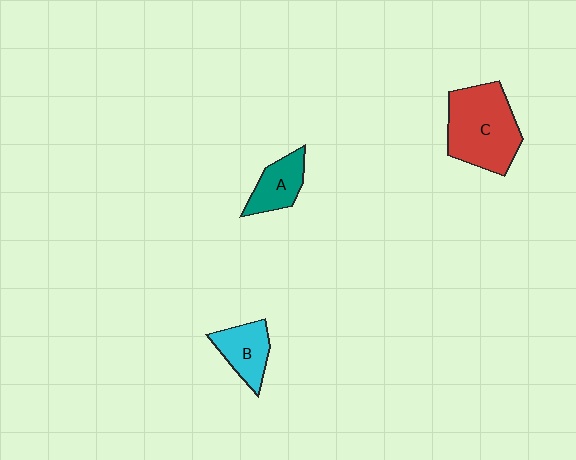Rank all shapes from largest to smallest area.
From largest to smallest: C (red), B (cyan), A (teal).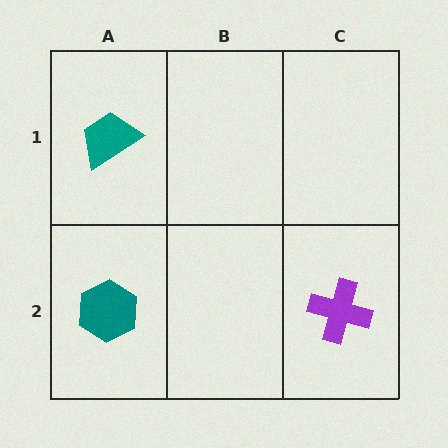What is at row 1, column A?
A teal trapezoid.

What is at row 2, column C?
A purple cross.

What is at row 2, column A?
A teal hexagon.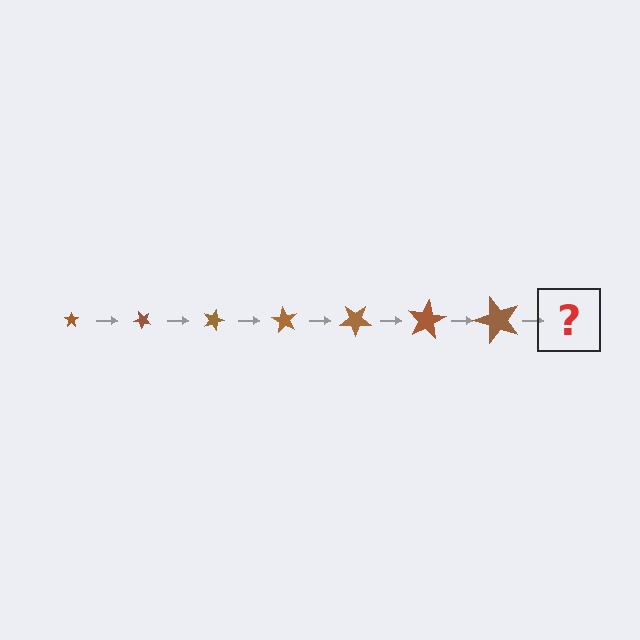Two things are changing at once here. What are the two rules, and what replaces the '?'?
The two rules are that the star grows larger each step and it rotates 45 degrees each step. The '?' should be a star, larger than the previous one and rotated 315 degrees from the start.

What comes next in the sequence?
The next element should be a star, larger than the previous one and rotated 315 degrees from the start.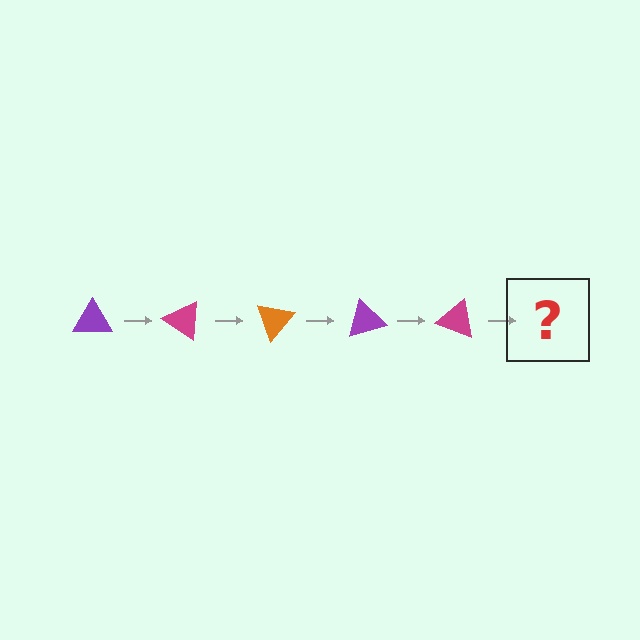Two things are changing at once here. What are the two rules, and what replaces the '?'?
The two rules are that it rotates 35 degrees each step and the color cycles through purple, magenta, and orange. The '?' should be an orange triangle, rotated 175 degrees from the start.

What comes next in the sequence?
The next element should be an orange triangle, rotated 175 degrees from the start.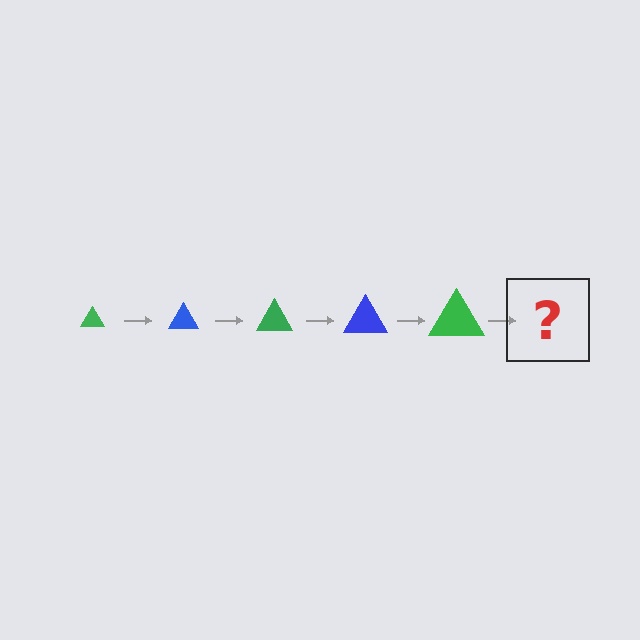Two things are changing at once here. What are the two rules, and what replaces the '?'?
The two rules are that the triangle grows larger each step and the color cycles through green and blue. The '?' should be a blue triangle, larger than the previous one.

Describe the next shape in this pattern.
It should be a blue triangle, larger than the previous one.